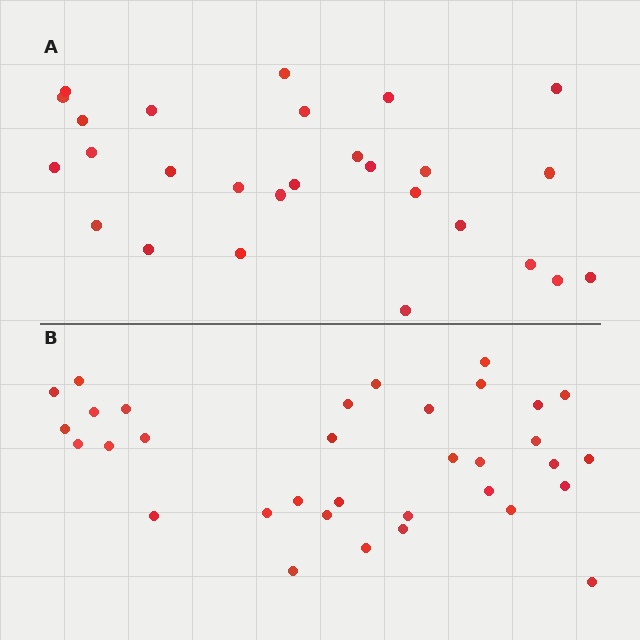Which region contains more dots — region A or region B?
Region B (the bottom region) has more dots.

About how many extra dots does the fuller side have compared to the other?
Region B has roughly 8 or so more dots than region A.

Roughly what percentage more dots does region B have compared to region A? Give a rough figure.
About 25% more.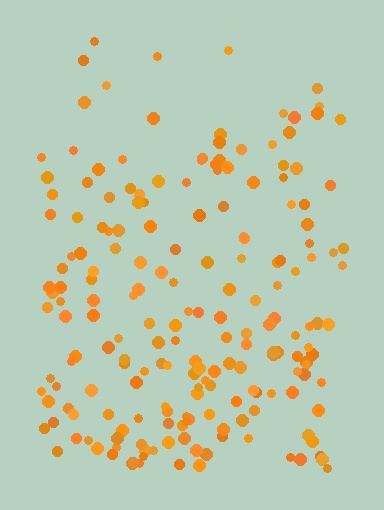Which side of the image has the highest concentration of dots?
The bottom.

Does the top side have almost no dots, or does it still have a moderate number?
Still a moderate number, just noticeably fewer than the bottom.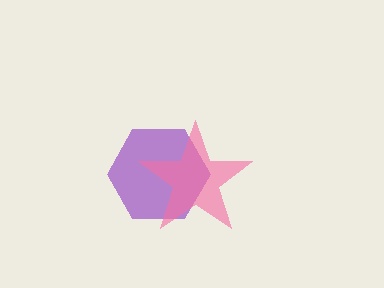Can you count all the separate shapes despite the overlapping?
Yes, there are 2 separate shapes.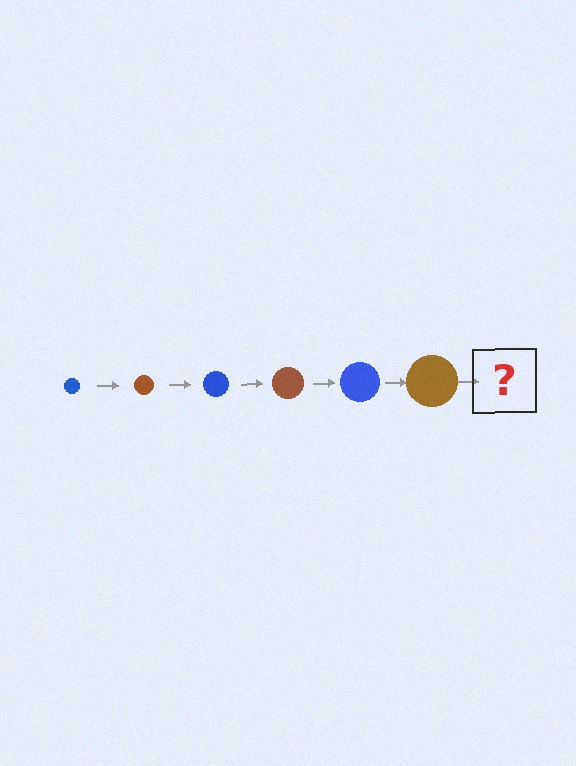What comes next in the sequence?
The next element should be a blue circle, larger than the previous one.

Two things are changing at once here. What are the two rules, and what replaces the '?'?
The two rules are that the circle grows larger each step and the color cycles through blue and brown. The '?' should be a blue circle, larger than the previous one.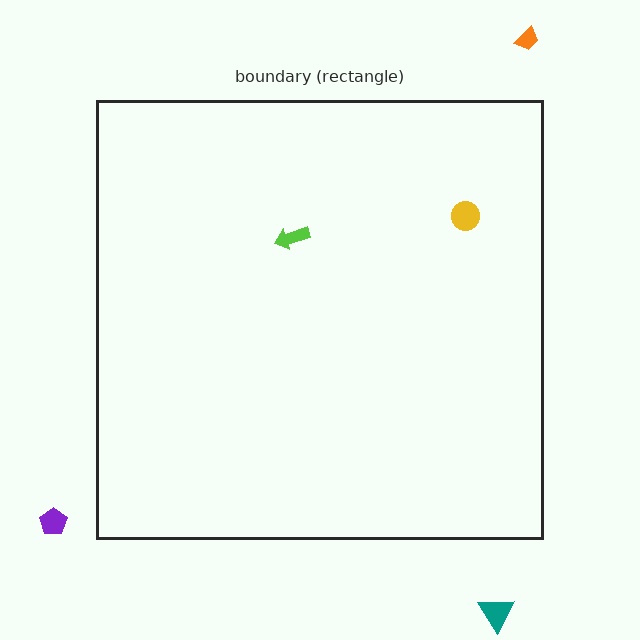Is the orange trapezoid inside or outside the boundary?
Outside.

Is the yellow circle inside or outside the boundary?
Inside.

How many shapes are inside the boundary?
2 inside, 3 outside.